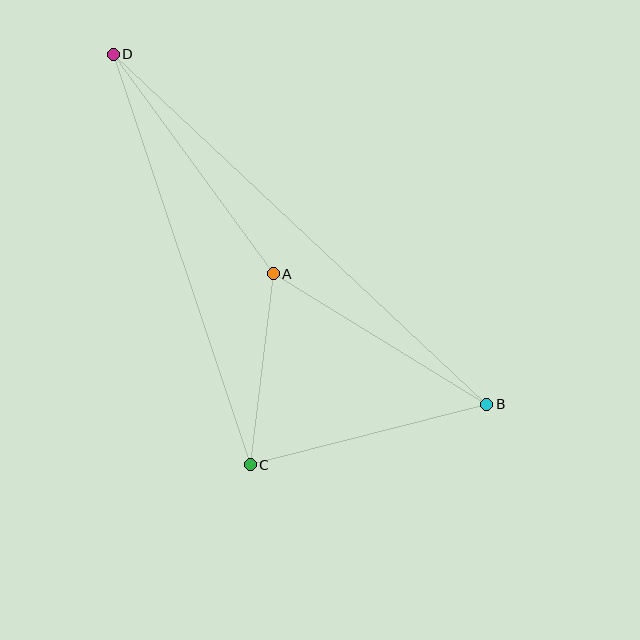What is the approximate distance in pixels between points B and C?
The distance between B and C is approximately 244 pixels.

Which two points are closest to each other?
Points A and C are closest to each other.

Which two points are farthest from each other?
Points B and D are farthest from each other.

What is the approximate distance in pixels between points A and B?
The distance between A and B is approximately 250 pixels.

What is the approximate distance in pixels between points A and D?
The distance between A and D is approximately 272 pixels.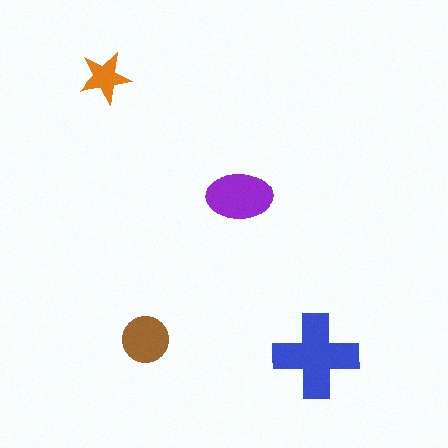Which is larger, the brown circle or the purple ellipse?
The purple ellipse.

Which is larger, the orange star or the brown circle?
The brown circle.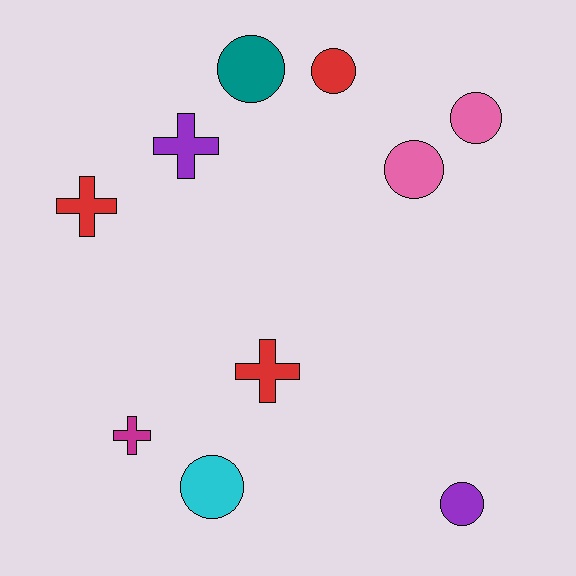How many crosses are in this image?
There are 4 crosses.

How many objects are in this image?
There are 10 objects.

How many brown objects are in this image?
There are no brown objects.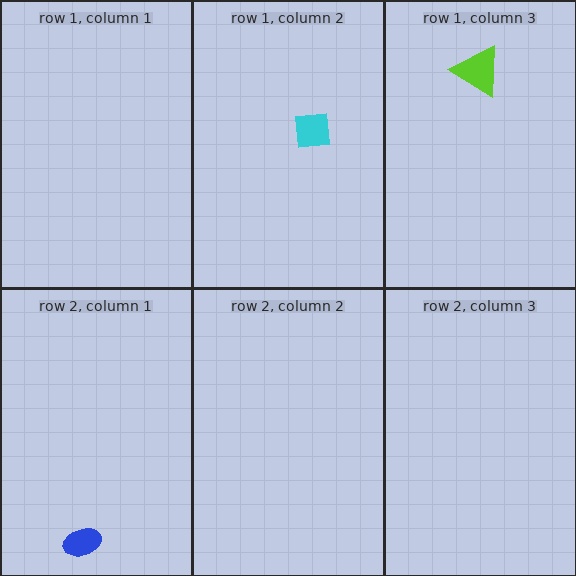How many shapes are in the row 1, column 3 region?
1.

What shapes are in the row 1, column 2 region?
The cyan square.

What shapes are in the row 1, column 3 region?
The lime triangle.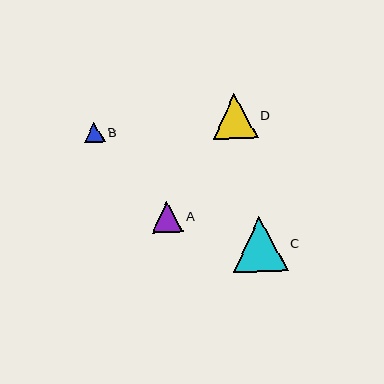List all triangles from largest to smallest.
From largest to smallest: C, D, A, B.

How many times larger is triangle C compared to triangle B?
Triangle C is approximately 2.7 times the size of triangle B.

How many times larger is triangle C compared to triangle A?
Triangle C is approximately 1.8 times the size of triangle A.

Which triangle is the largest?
Triangle C is the largest with a size of approximately 55 pixels.